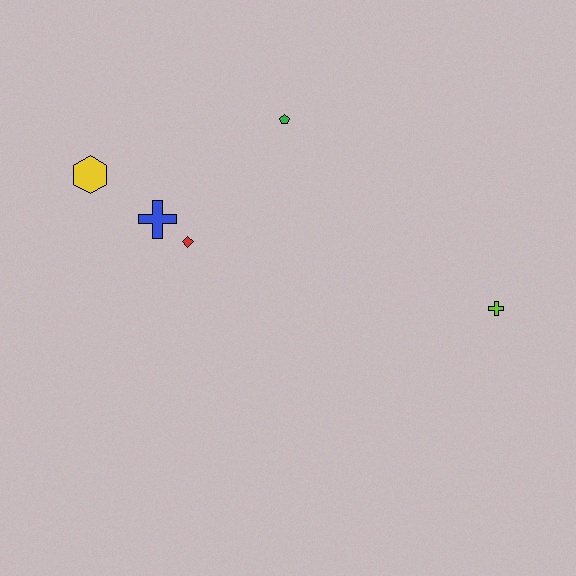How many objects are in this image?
There are 5 objects.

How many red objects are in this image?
There is 1 red object.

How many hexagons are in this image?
There is 1 hexagon.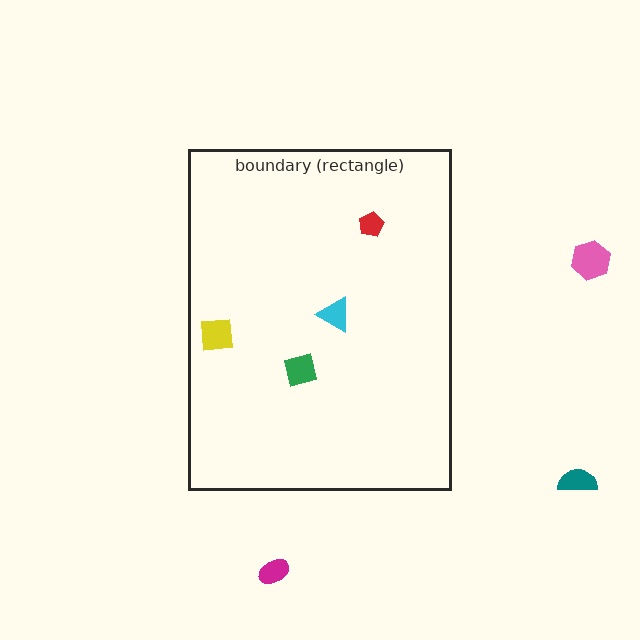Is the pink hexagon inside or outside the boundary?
Outside.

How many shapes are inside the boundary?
4 inside, 3 outside.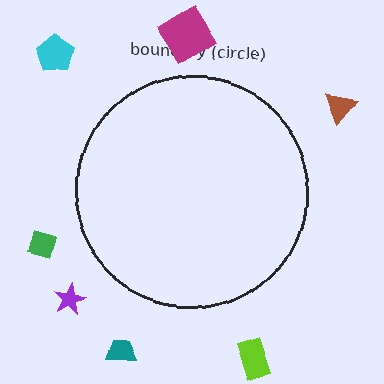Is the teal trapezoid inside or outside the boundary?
Outside.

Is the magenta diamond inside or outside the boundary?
Outside.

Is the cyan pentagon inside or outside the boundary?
Outside.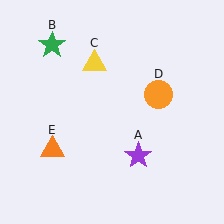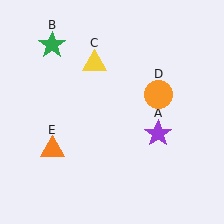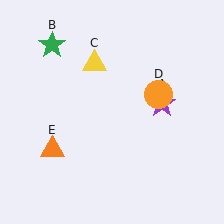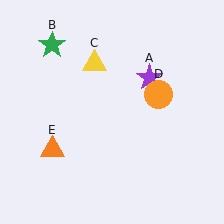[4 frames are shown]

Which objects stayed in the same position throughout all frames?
Green star (object B) and yellow triangle (object C) and orange circle (object D) and orange triangle (object E) remained stationary.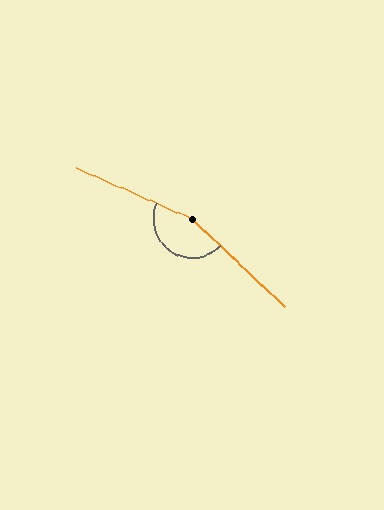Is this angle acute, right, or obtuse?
It is obtuse.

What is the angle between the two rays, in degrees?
Approximately 160 degrees.